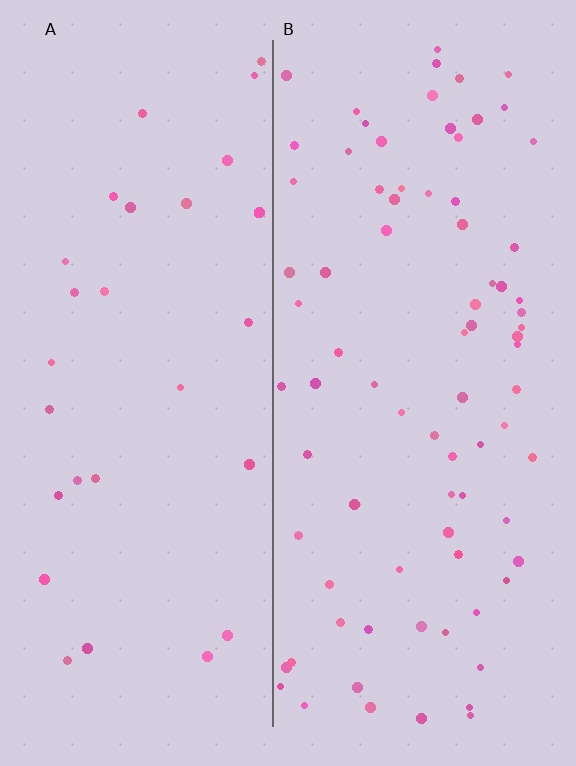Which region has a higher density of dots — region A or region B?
B (the right).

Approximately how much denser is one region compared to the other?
Approximately 2.7× — region B over region A.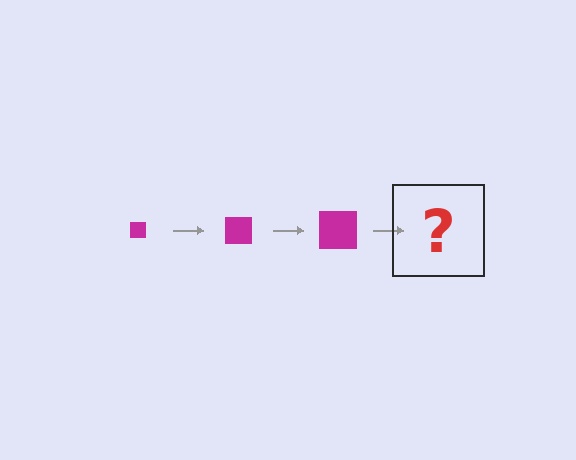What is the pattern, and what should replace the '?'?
The pattern is that the square gets progressively larger each step. The '?' should be a magenta square, larger than the previous one.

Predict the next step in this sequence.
The next step is a magenta square, larger than the previous one.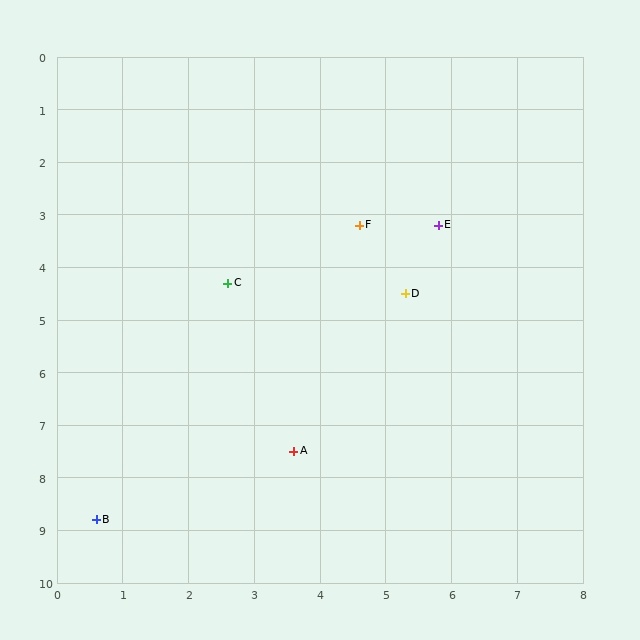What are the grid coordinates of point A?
Point A is at approximately (3.6, 7.5).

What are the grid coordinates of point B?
Point B is at approximately (0.6, 8.8).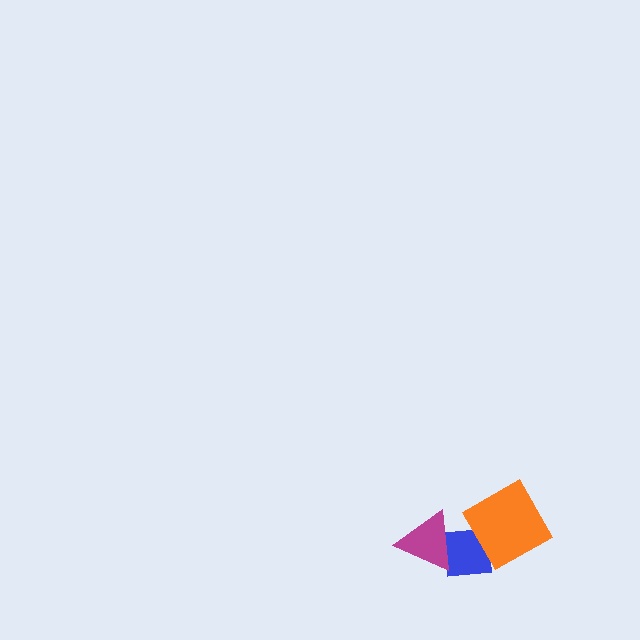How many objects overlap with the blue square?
2 objects overlap with the blue square.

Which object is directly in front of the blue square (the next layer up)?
The magenta triangle is directly in front of the blue square.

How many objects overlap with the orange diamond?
1 object overlaps with the orange diamond.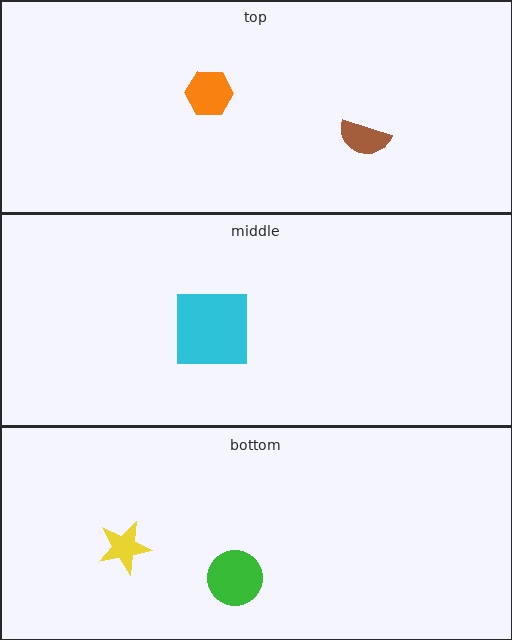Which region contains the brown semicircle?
The top region.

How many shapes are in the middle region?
1.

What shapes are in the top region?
The brown semicircle, the orange hexagon.